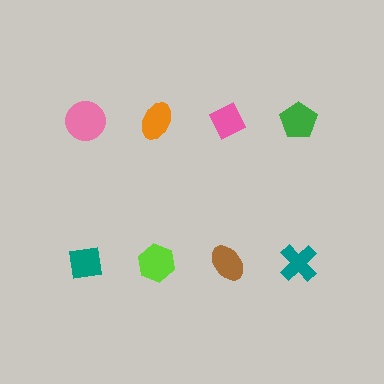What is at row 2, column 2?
A lime hexagon.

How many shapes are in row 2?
4 shapes.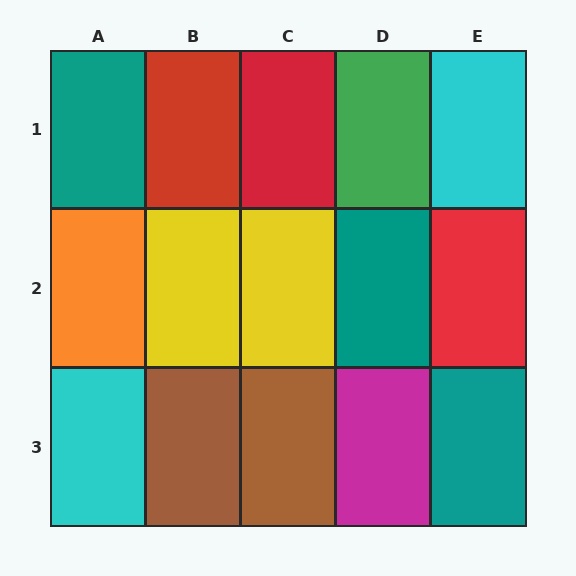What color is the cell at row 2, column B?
Yellow.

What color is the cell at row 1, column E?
Cyan.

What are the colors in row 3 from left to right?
Cyan, brown, brown, magenta, teal.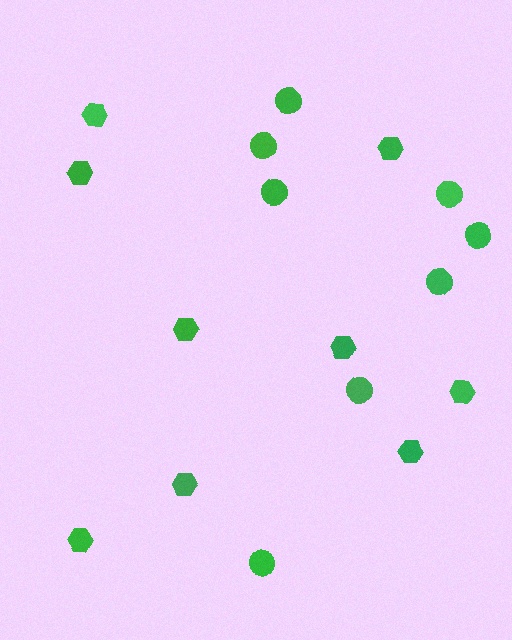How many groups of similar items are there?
There are 2 groups: one group of hexagons (9) and one group of circles (8).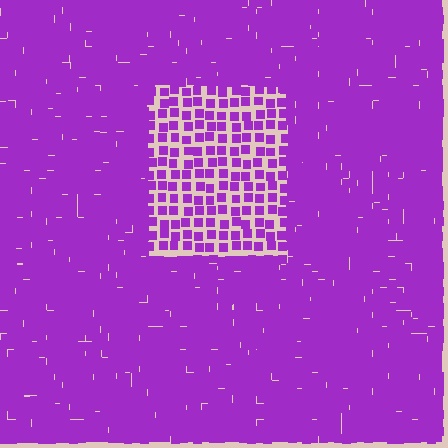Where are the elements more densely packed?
The elements are more densely packed outside the rectangle boundary.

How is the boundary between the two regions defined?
The boundary is defined by a change in element density (approximately 2.4x ratio). All elements are the same color, size, and shape.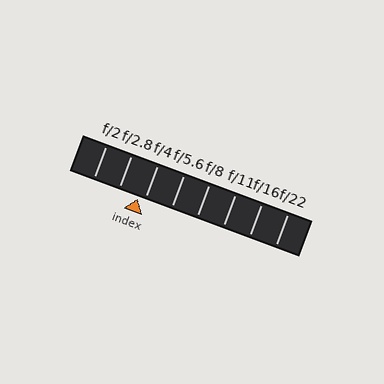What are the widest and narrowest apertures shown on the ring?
The widest aperture shown is f/2 and the narrowest is f/22.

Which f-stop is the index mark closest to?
The index mark is closest to f/4.